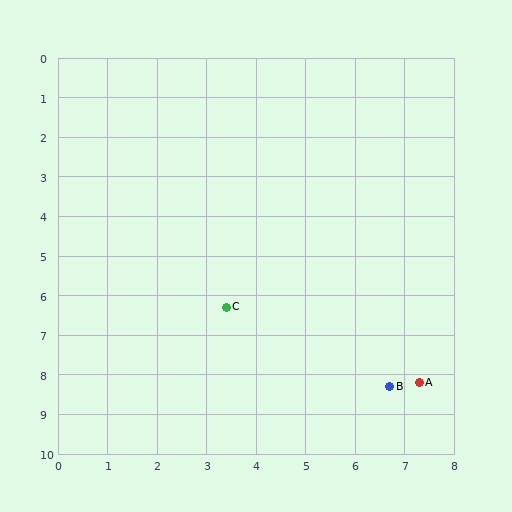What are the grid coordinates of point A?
Point A is at approximately (7.3, 8.2).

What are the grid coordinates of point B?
Point B is at approximately (6.7, 8.3).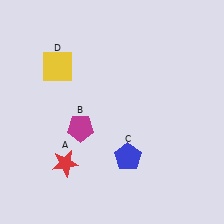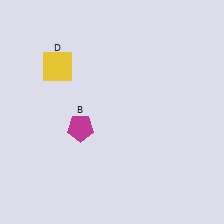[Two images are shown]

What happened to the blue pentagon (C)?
The blue pentagon (C) was removed in Image 2. It was in the bottom-right area of Image 1.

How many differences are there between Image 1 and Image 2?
There are 2 differences between the two images.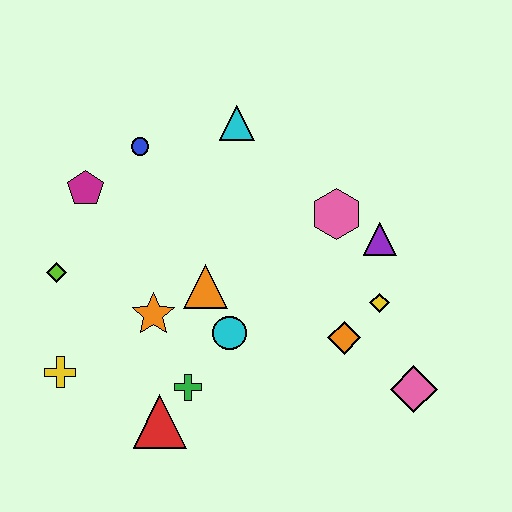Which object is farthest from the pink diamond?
The magenta pentagon is farthest from the pink diamond.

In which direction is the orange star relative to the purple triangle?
The orange star is to the left of the purple triangle.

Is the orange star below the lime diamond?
Yes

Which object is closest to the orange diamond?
The yellow diamond is closest to the orange diamond.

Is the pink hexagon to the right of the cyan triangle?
Yes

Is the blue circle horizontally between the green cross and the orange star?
No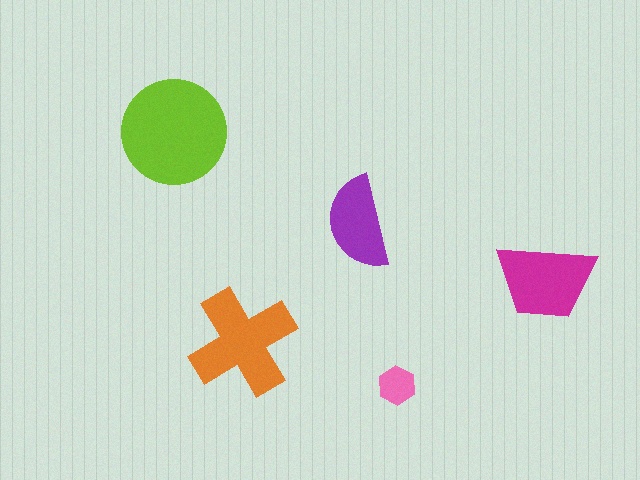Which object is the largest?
The lime circle.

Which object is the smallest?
The pink hexagon.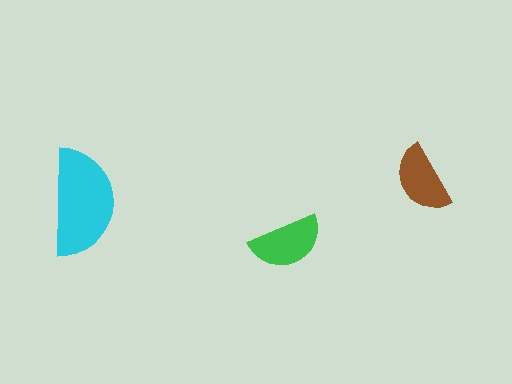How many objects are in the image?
There are 3 objects in the image.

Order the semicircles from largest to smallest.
the cyan one, the green one, the brown one.